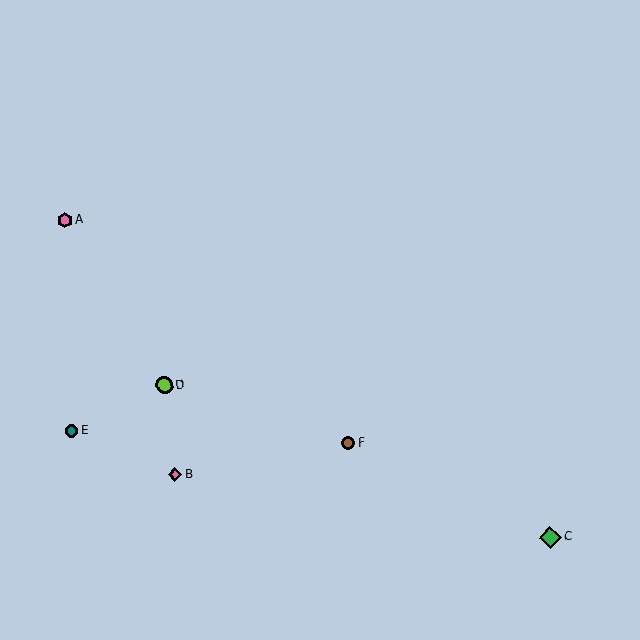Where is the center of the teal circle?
The center of the teal circle is at (72, 431).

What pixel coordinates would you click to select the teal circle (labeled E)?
Click at (72, 431) to select the teal circle E.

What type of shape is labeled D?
Shape D is a lime circle.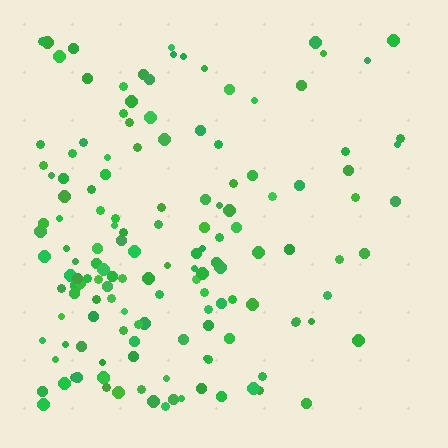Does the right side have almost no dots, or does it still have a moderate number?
Still a moderate number, just noticeably fewer than the left.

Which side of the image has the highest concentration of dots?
The left.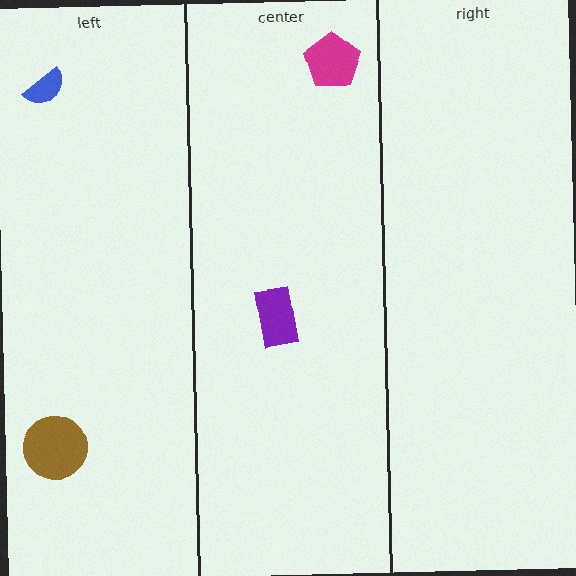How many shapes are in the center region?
2.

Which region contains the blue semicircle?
The left region.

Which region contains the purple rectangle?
The center region.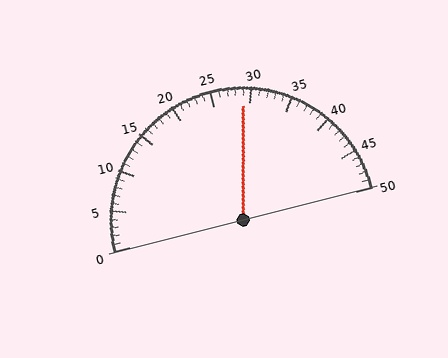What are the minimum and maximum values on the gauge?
The gauge ranges from 0 to 50.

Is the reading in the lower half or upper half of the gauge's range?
The reading is in the upper half of the range (0 to 50).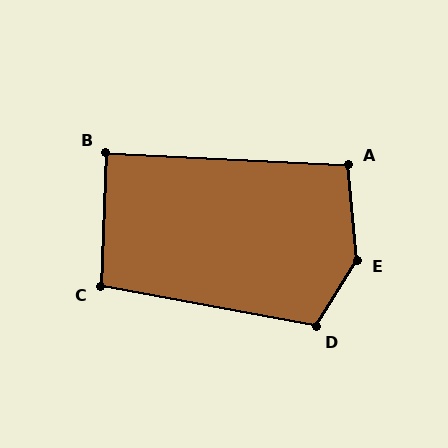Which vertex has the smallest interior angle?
B, at approximately 89 degrees.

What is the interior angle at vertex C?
Approximately 98 degrees (obtuse).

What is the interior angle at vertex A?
Approximately 98 degrees (obtuse).